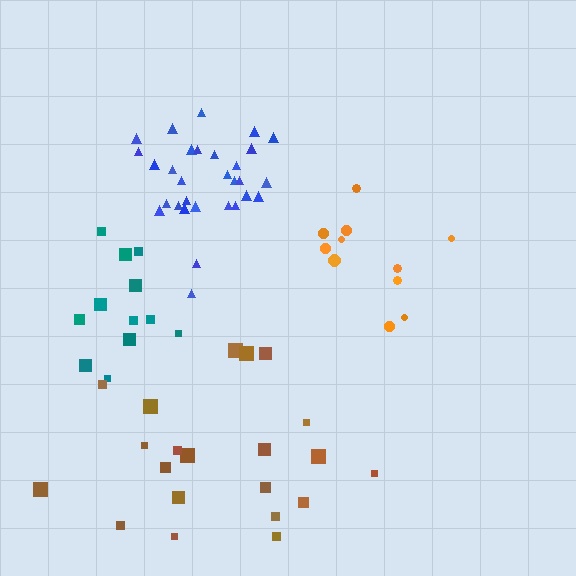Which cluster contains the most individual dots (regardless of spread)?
Blue (30).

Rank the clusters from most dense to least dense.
blue, teal, brown, orange.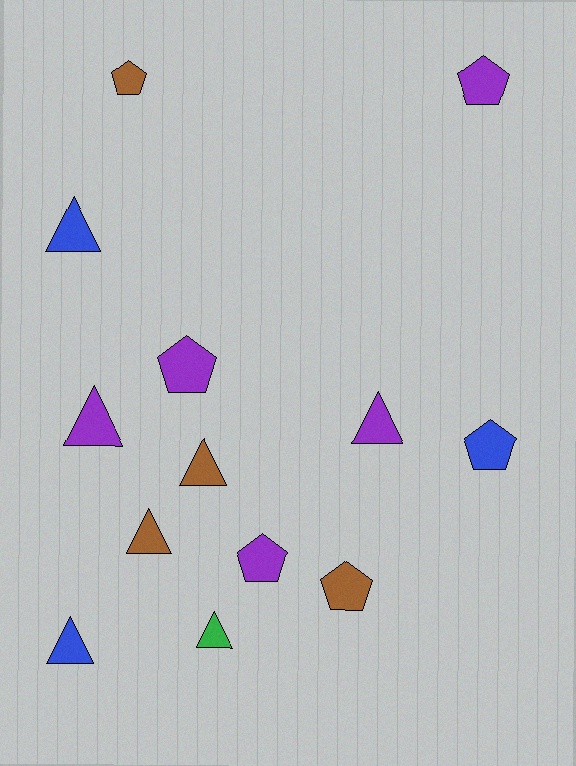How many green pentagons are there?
There are no green pentagons.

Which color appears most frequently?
Purple, with 5 objects.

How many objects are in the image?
There are 13 objects.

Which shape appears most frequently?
Triangle, with 7 objects.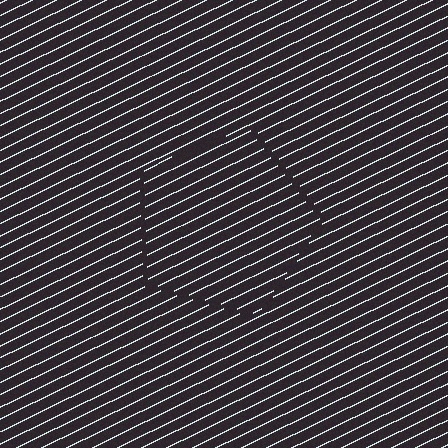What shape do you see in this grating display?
An illusory pentagon. The interior of the shape contains the same grating, shifted by half a period — the contour is defined by the phase discontinuity where line-ends from the inner and outer gratings abut.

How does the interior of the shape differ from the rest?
The interior of the shape contains the same grating, shifted by half a period — the contour is defined by the phase discontinuity where line-ends from the inner and outer gratings abut.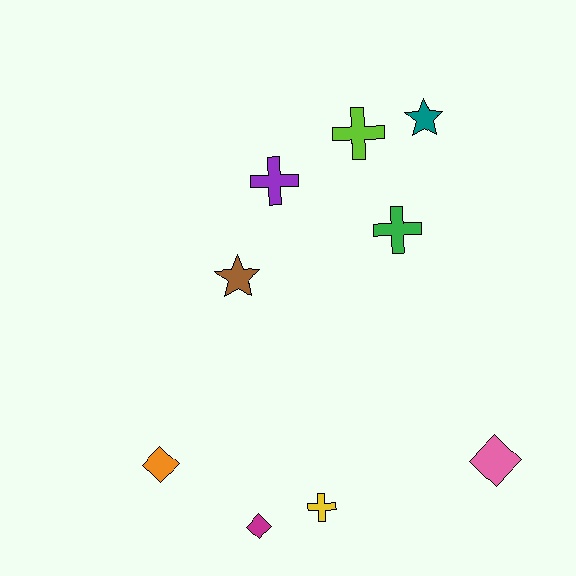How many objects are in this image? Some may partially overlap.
There are 9 objects.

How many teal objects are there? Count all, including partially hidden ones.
There is 1 teal object.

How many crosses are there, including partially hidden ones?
There are 4 crosses.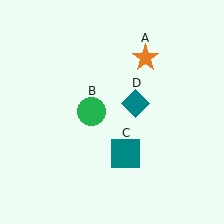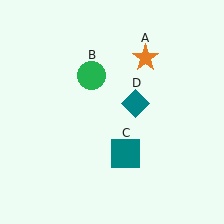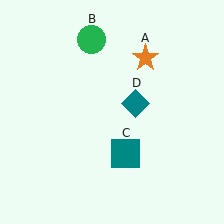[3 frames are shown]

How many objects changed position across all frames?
1 object changed position: green circle (object B).